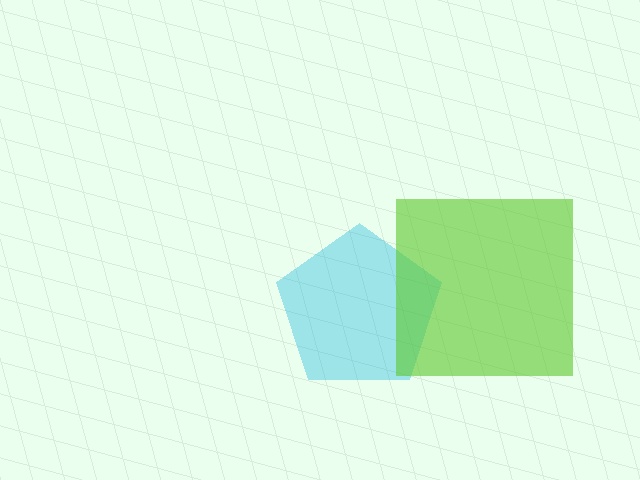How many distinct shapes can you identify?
There are 2 distinct shapes: a cyan pentagon, a lime square.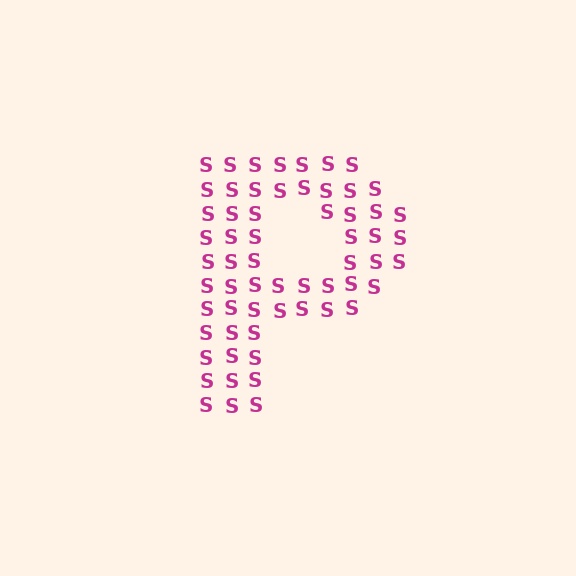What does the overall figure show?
The overall figure shows the letter P.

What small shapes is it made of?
It is made of small letter S's.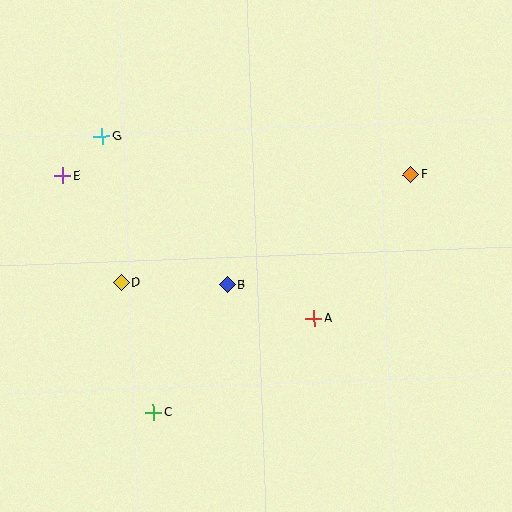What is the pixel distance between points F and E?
The distance between F and E is 348 pixels.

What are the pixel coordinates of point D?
Point D is at (121, 283).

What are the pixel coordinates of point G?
Point G is at (102, 137).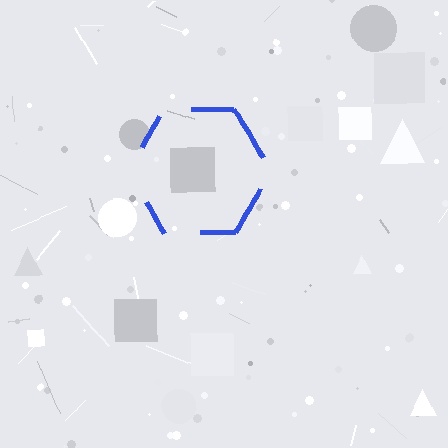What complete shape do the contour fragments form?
The contour fragments form a hexagon.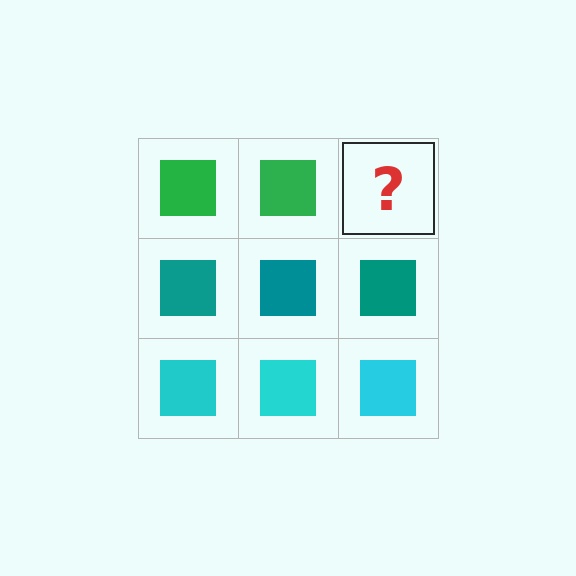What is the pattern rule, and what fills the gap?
The rule is that each row has a consistent color. The gap should be filled with a green square.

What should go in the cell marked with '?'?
The missing cell should contain a green square.